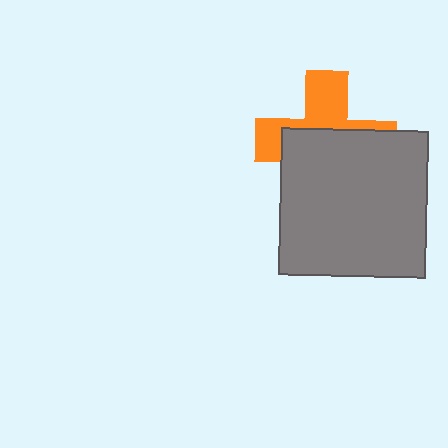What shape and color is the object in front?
The object in front is a gray square.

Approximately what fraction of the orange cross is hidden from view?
Roughly 60% of the orange cross is hidden behind the gray square.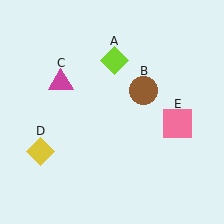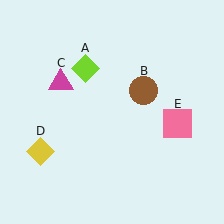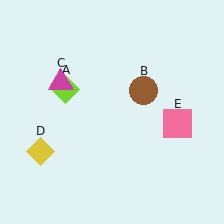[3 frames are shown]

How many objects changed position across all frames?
1 object changed position: lime diamond (object A).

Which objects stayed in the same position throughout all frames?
Brown circle (object B) and magenta triangle (object C) and yellow diamond (object D) and pink square (object E) remained stationary.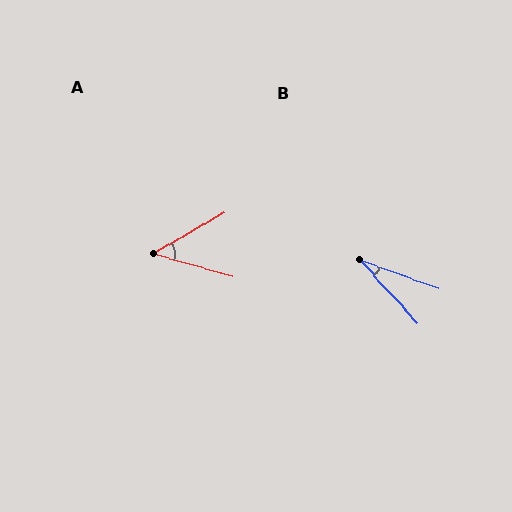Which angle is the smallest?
B, at approximately 28 degrees.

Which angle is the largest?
A, at approximately 46 degrees.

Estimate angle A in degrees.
Approximately 46 degrees.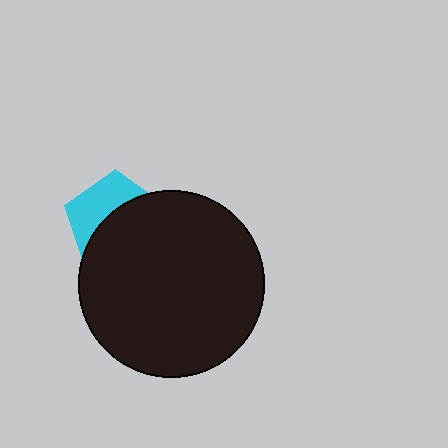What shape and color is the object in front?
The object in front is a black circle.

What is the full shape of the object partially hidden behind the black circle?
The partially hidden object is a cyan pentagon.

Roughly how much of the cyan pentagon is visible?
A small part of it is visible (roughly 41%).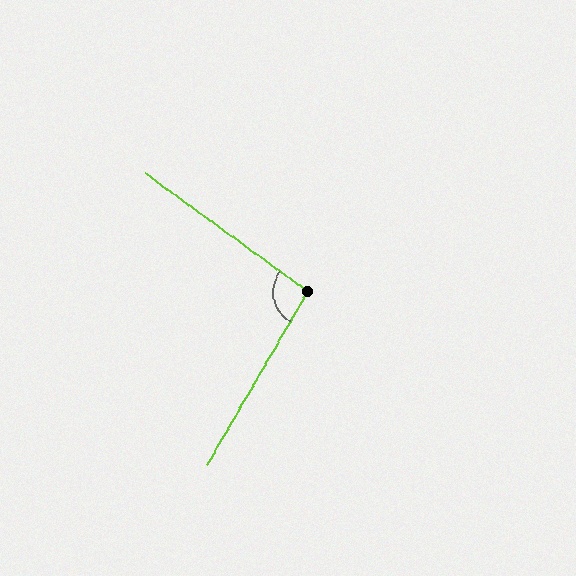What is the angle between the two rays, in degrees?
Approximately 96 degrees.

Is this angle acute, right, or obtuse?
It is obtuse.